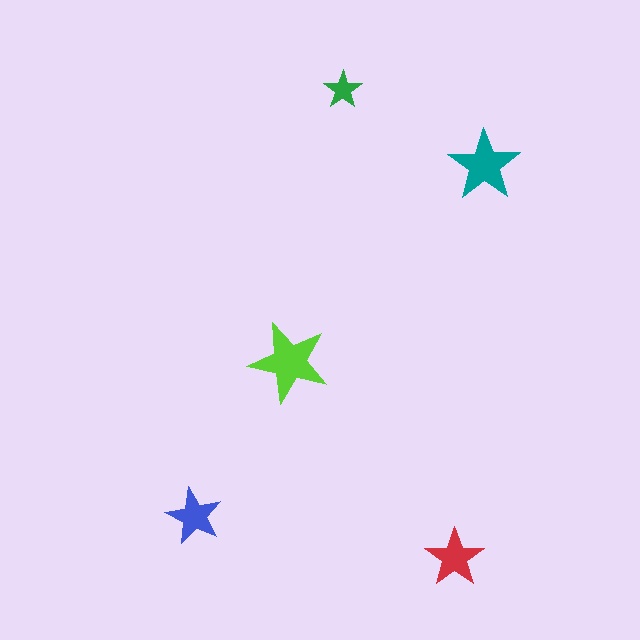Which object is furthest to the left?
The blue star is leftmost.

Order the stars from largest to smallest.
the lime one, the teal one, the red one, the blue one, the green one.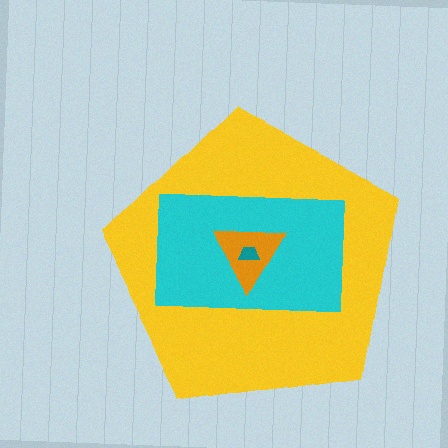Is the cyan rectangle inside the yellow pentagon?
Yes.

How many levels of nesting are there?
4.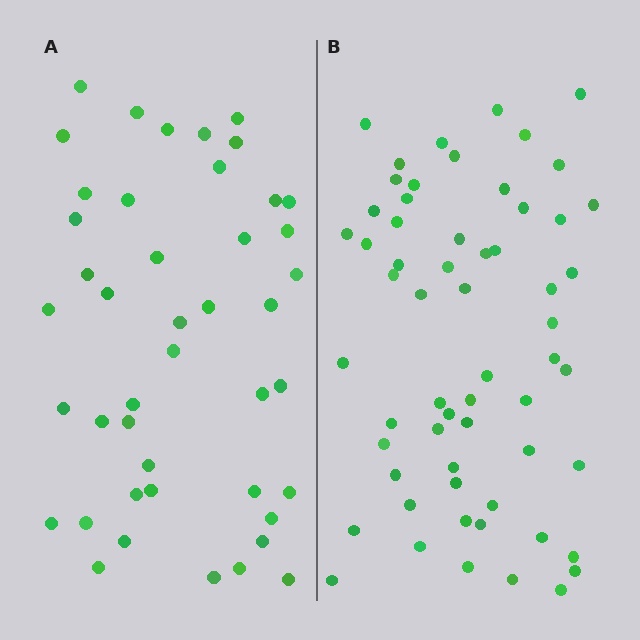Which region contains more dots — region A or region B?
Region B (the right region) has more dots.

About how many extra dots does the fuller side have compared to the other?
Region B has approximately 15 more dots than region A.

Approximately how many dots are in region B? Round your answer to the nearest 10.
About 60 dots.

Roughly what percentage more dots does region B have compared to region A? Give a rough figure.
About 35% more.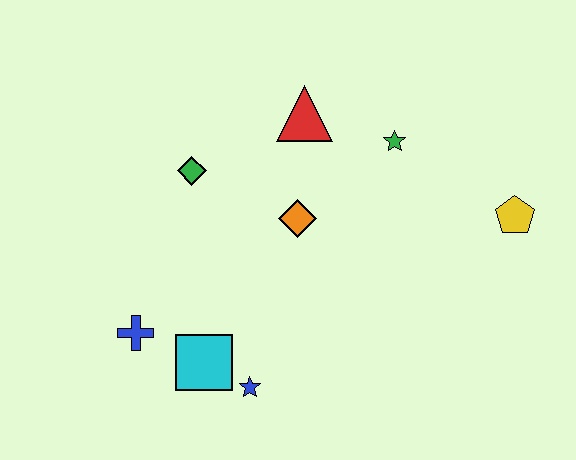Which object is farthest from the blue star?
The yellow pentagon is farthest from the blue star.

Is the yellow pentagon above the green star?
No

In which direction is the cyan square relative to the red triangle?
The cyan square is below the red triangle.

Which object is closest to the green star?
The red triangle is closest to the green star.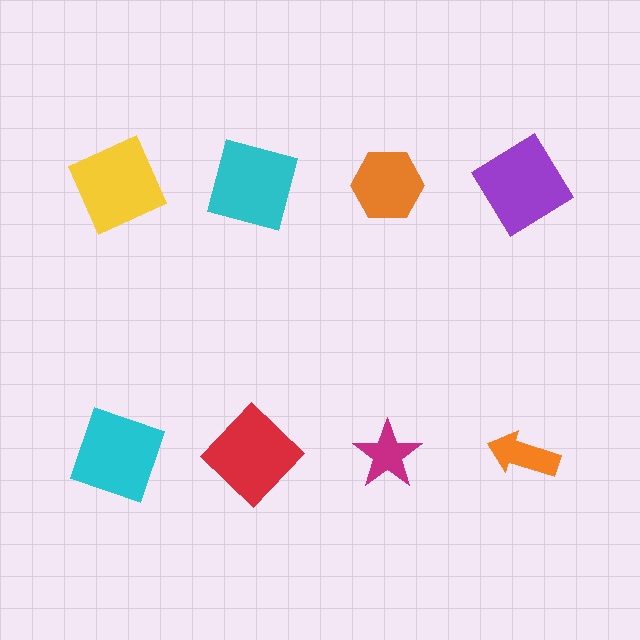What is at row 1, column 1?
A yellow square.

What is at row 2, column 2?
A red diamond.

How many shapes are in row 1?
4 shapes.